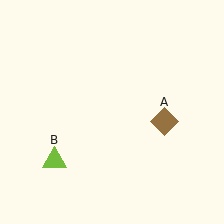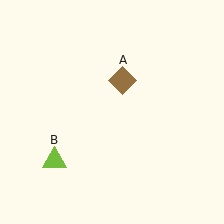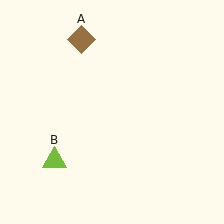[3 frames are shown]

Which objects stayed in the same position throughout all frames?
Lime triangle (object B) remained stationary.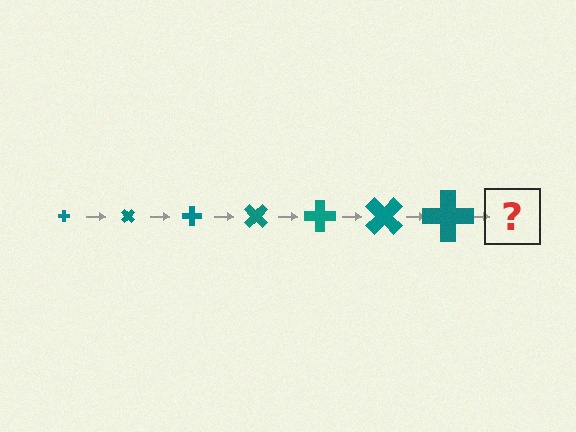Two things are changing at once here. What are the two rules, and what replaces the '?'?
The two rules are that the cross grows larger each step and it rotates 45 degrees each step. The '?' should be a cross, larger than the previous one and rotated 315 degrees from the start.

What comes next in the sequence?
The next element should be a cross, larger than the previous one and rotated 315 degrees from the start.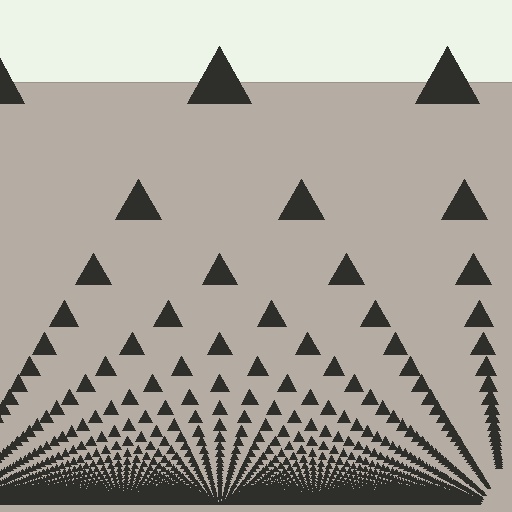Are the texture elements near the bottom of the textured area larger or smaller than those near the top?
Smaller. The gradient is inverted — elements near the bottom are smaller and denser.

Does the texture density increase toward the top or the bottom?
Density increases toward the bottom.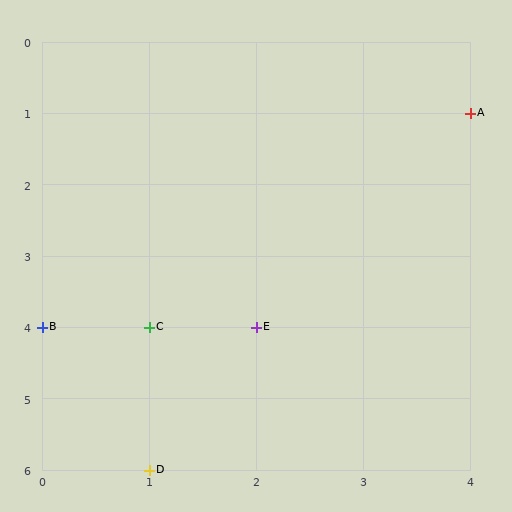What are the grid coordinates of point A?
Point A is at grid coordinates (4, 1).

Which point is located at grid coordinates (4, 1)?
Point A is at (4, 1).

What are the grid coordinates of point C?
Point C is at grid coordinates (1, 4).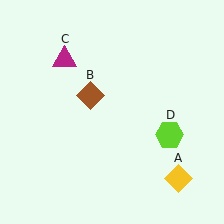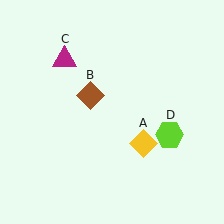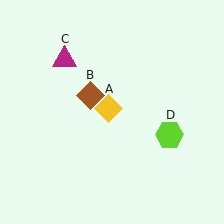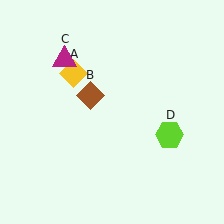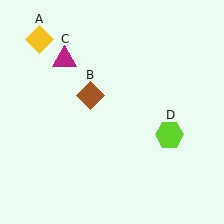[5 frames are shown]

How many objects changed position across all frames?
1 object changed position: yellow diamond (object A).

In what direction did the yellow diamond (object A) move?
The yellow diamond (object A) moved up and to the left.